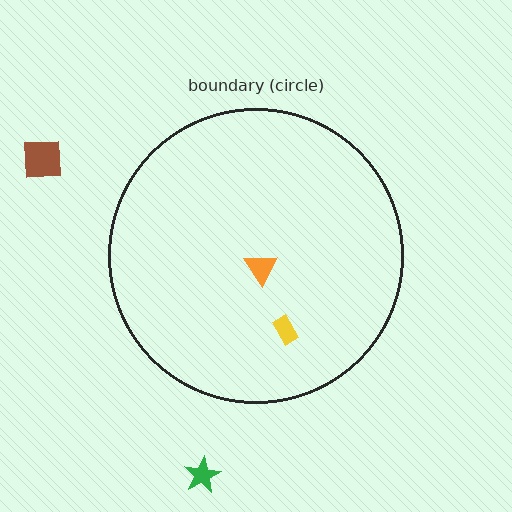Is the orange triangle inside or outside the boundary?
Inside.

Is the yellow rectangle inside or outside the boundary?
Inside.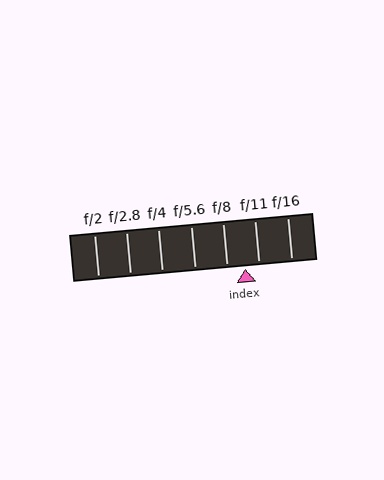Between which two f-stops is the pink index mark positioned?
The index mark is between f/8 and f/11.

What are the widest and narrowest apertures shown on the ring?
The widest aperture shown is f/2 and the narrowest is f/16.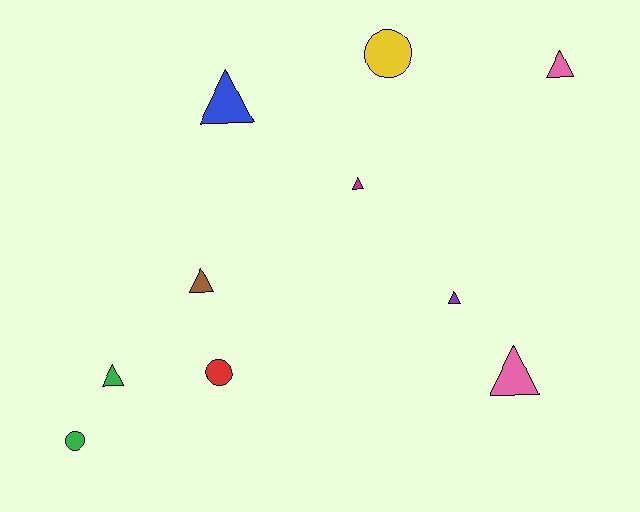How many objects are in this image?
There are 10 objects.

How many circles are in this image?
There are 3 circles.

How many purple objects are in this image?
There is 1 purple object.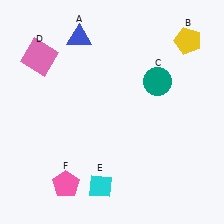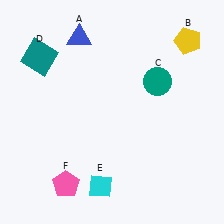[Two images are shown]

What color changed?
The square (D) changed from pink in Image 1 to teal in Image 2.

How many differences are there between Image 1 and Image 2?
There is 1 difference between the two images.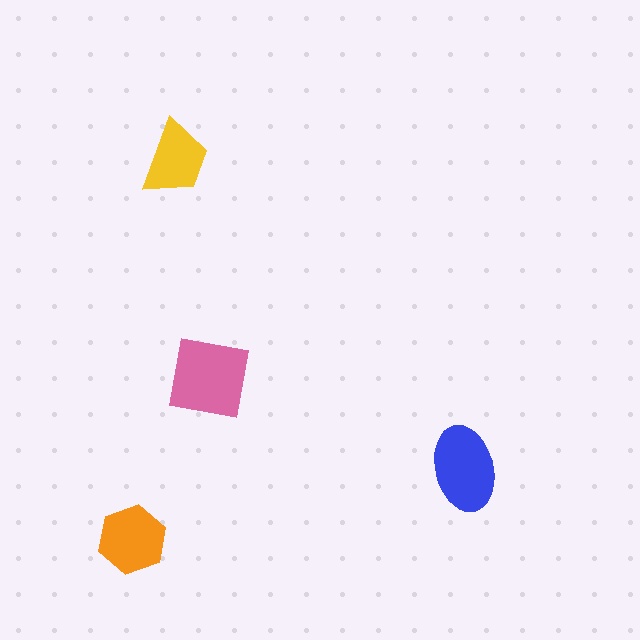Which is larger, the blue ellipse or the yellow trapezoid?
The blue ellipse.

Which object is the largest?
The pink square.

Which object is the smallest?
The yellow trapezoid.